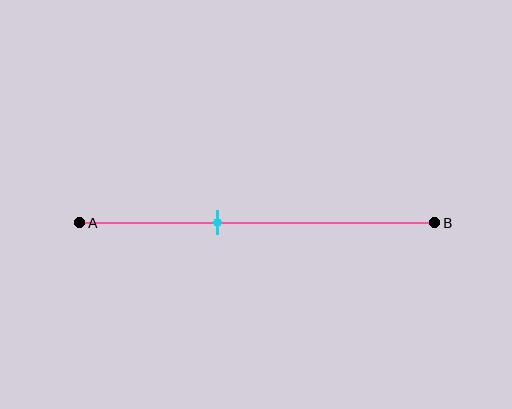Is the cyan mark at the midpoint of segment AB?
No, the mark is at about 40% from A, not at the 50% midpoint.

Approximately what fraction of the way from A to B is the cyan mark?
The cyan mark is approximately 40% of the way from A to B.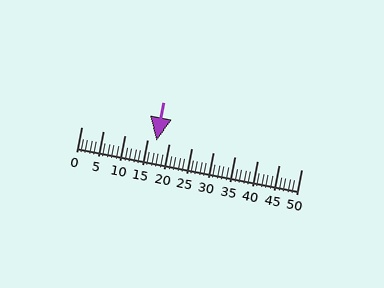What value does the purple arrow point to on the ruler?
The purple arrow points to approximately 17.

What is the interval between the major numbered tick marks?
The major tick marks are spaced 5 units apart.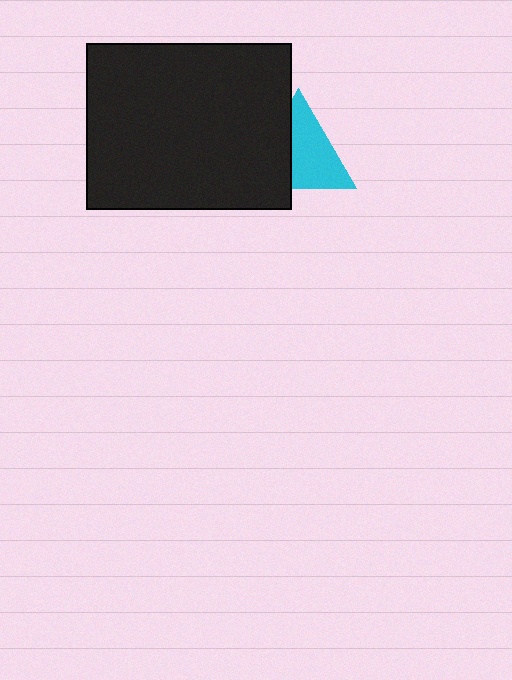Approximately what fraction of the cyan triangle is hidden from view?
Roughly 39% of the cyan triangle is hidden behind the black rectangle.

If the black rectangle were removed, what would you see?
You would see the complete cyan triangle.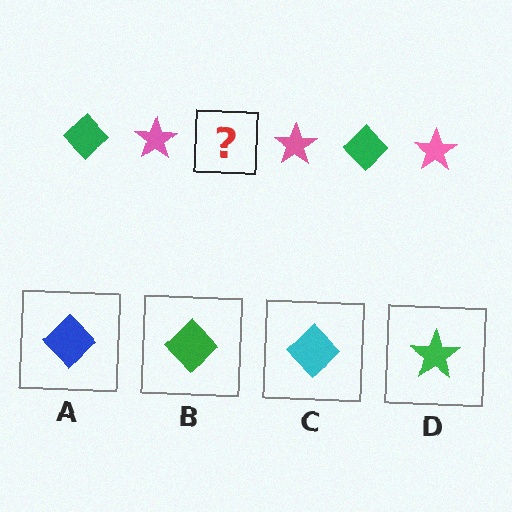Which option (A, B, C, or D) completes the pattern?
B.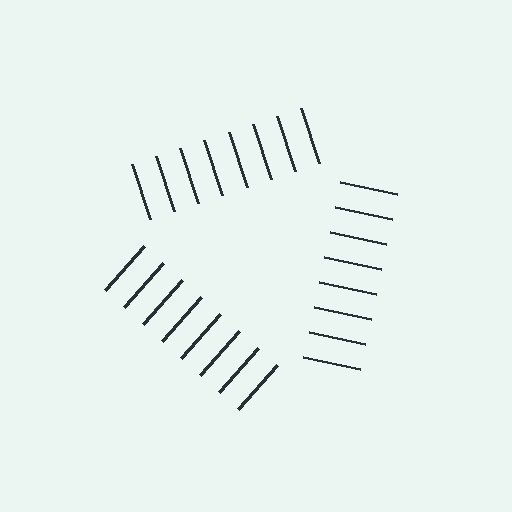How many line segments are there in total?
24 — 8 along each of the 3 edges.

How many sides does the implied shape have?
3 sides — the line-ends trace a triangle.